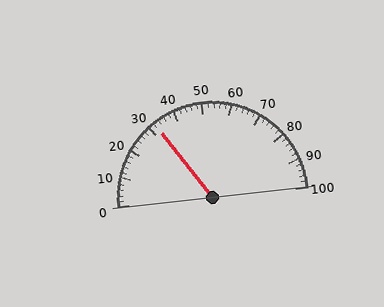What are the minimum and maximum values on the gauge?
The gauge ranges from 0 to 100.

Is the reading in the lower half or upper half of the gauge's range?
The reading is in the lower half of the range (0 to 100).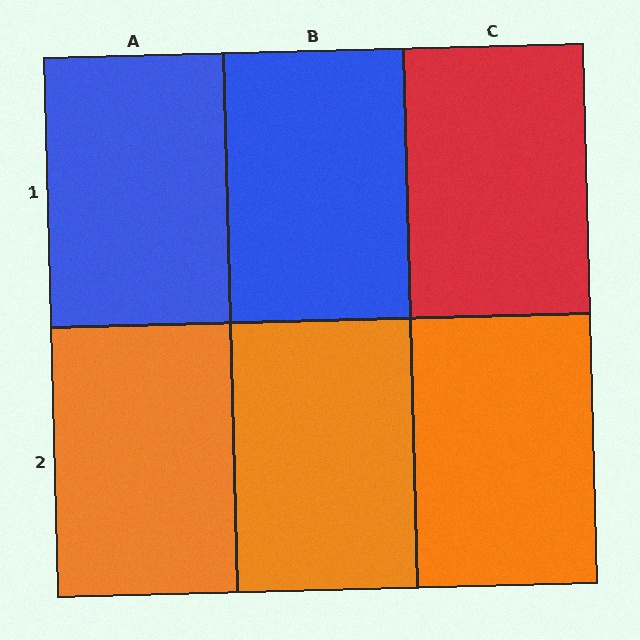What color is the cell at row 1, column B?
Blue.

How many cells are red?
1 cell is red.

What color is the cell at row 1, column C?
Red.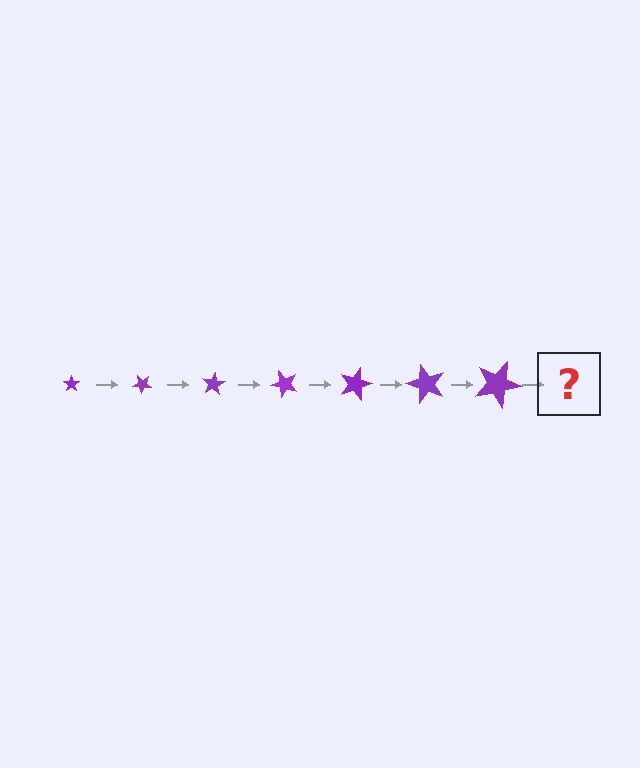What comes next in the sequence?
The next element should be a star, larger than the previous one and rotated 280 degrees from the start.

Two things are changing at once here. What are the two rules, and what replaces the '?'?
The two rules are that the star grows larger each step and it rotates 40 degrees each step. The '?' should be a star, larger than the previous one and rotated 280 degrees from the start.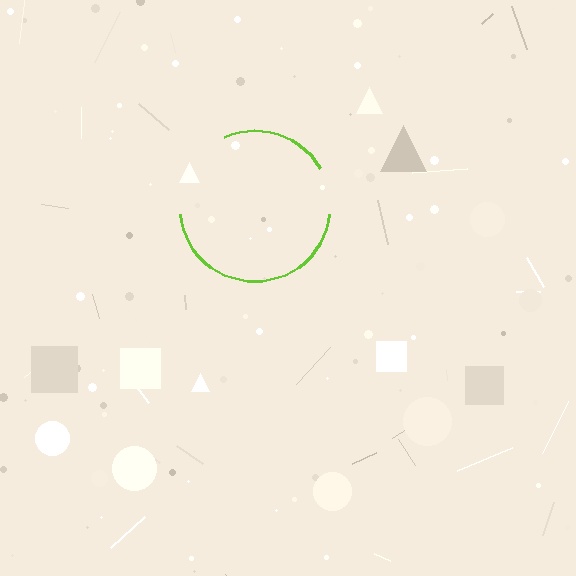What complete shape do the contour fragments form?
The contour fragments form a circle.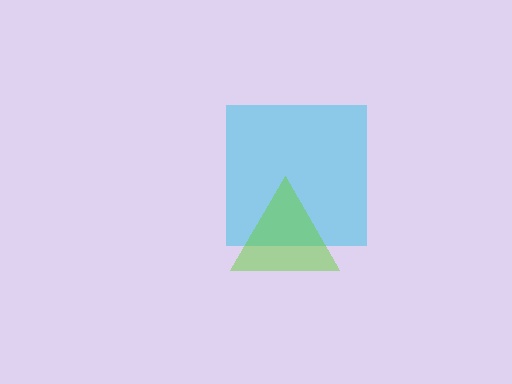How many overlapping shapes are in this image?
There are 2 overlapping shapes in the image.